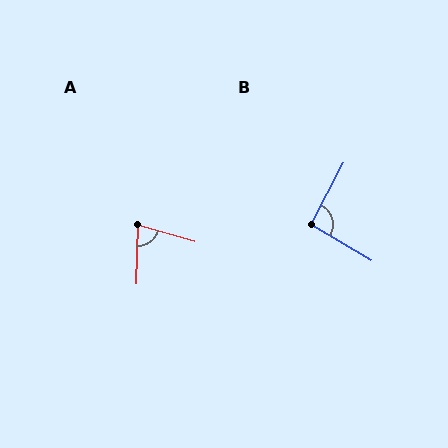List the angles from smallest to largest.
A (76°), B (94°).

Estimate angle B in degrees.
Approximately 94 degrees.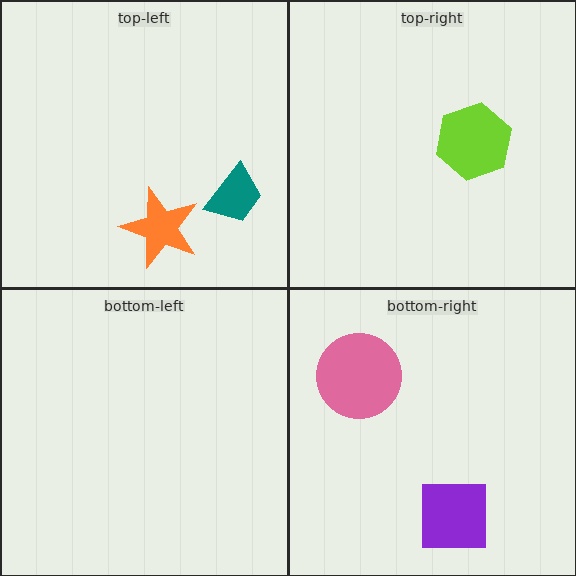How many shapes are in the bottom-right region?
2.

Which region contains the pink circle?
The bottom-right region.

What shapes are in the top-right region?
The lime hexagon.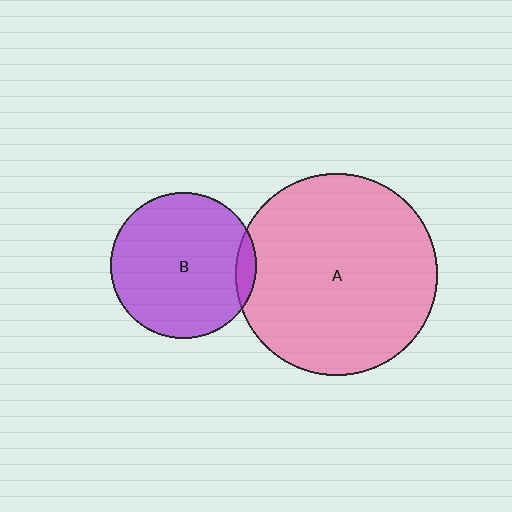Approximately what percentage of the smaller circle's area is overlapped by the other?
Approximately 5%.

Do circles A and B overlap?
Yes.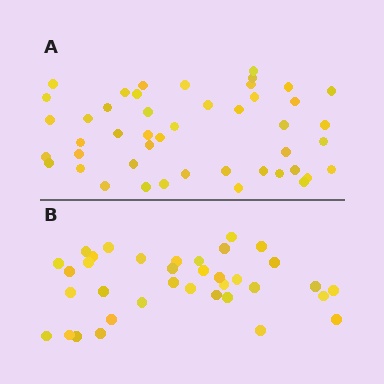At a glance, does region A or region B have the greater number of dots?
Region A (the top region) has more dots.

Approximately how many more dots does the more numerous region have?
Region A has roughly 10 or so more dots than region B.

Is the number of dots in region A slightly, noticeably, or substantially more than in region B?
Region A has noticeably more, but not dramatically so. The ratio is roughly 1.3 to 1.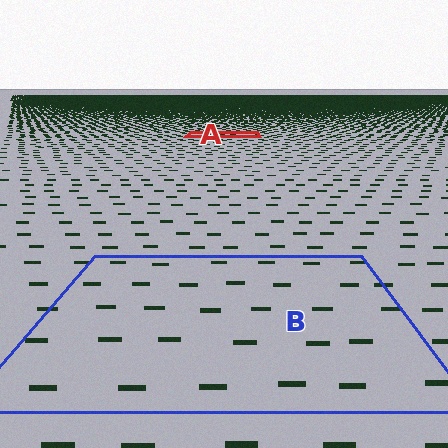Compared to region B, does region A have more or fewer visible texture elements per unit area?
Region A has more texture elements per unit area — they are packed more densely because it is farther away.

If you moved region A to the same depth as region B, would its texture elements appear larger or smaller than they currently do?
They would appear larger. At a closer depth, the same texture elements are projected at a bigger on-screen size.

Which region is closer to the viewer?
Region B is closer. The texture elements there are larger and more spread out.